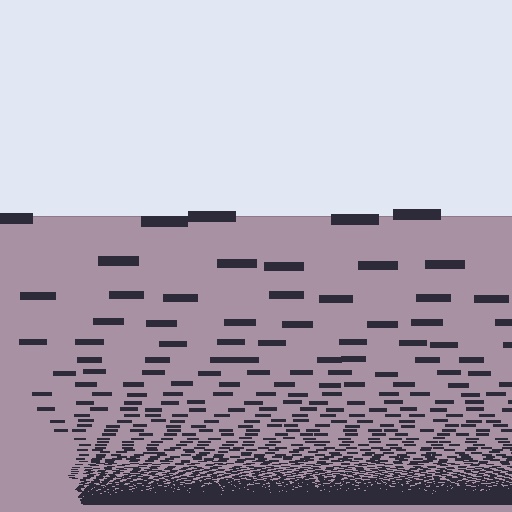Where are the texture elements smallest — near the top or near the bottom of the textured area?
Near the bottom.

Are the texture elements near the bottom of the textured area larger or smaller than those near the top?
Smaller. The gradient is inverted — elements near the bottom are smaller and denser.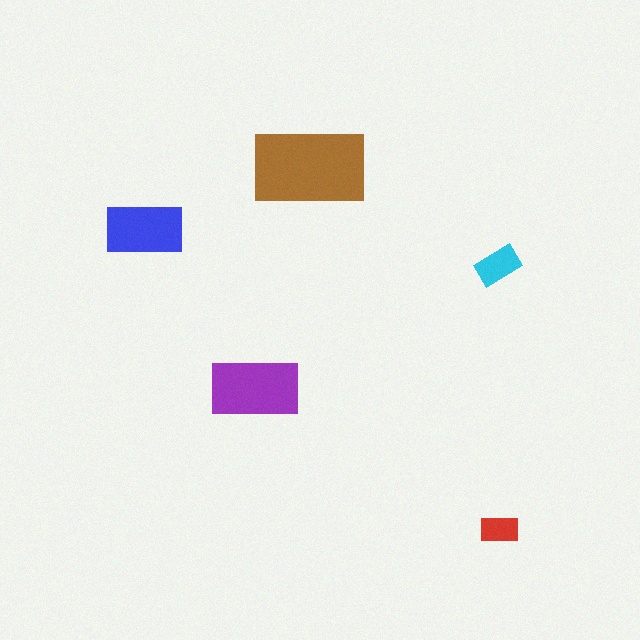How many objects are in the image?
There are 5 objects in the image.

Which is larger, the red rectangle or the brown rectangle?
The brown one.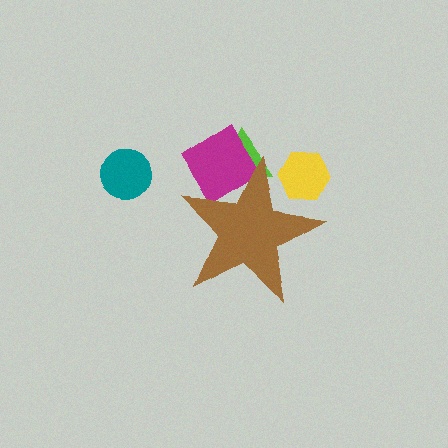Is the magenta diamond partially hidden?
Yes, the magenta diamond is partially hidden behind the brown star.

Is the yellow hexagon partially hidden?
Yes, the yellow hexagon is partially hidden behind the brown star.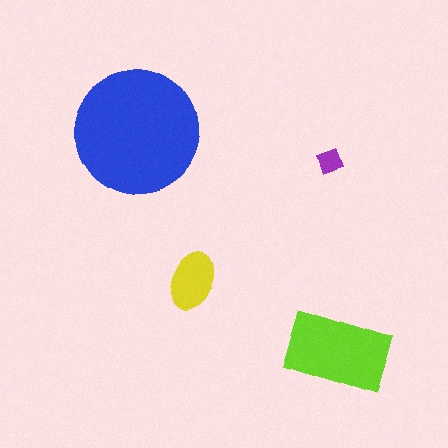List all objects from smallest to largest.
The purple diamond, the yellow ellipse, the lime rectangle, the blue circle.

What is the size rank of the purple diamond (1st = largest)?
4th.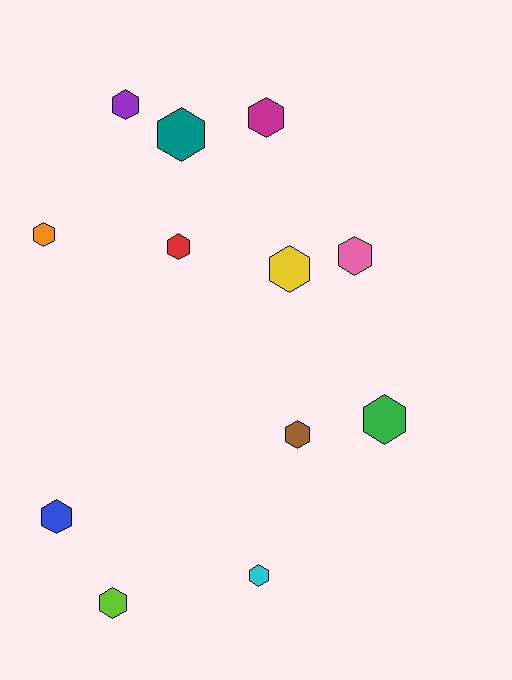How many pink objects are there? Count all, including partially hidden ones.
There is 1 pink object.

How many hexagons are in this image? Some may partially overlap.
There are 12 hexagons.